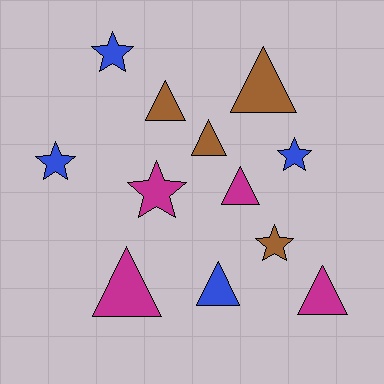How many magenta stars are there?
There is 1 magenta star.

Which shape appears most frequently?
Triangle, with 7 objects.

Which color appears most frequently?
Magenta, with 4 objects.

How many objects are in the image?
There are 12 objects.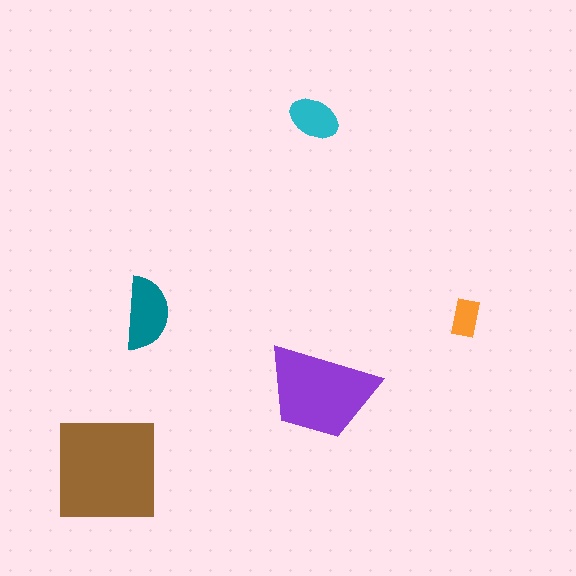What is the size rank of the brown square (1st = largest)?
1st.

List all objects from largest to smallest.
The brown square, the purple trapezoid, the teal semicircle, the cyan ellipse, the orange rectangle.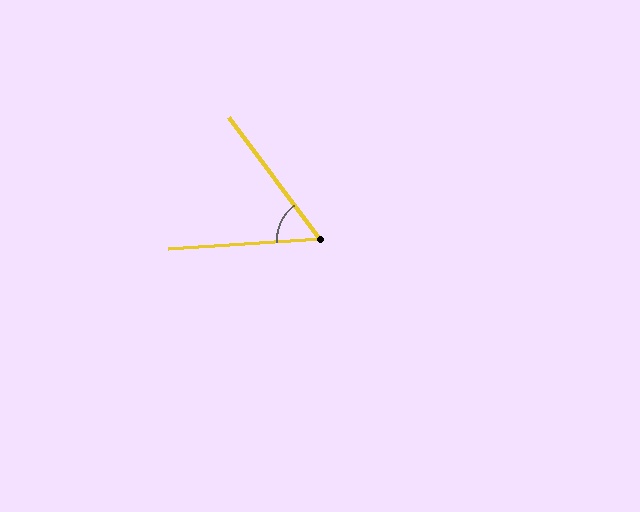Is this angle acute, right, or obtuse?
It is acute.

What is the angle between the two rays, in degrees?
Approximately 57 degrees.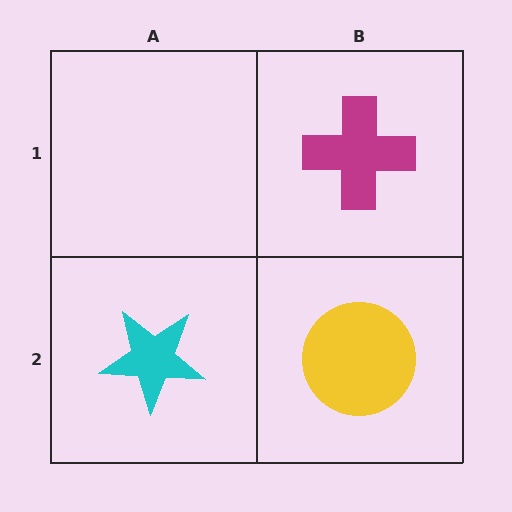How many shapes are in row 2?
2 shapes.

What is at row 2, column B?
A yellow circle.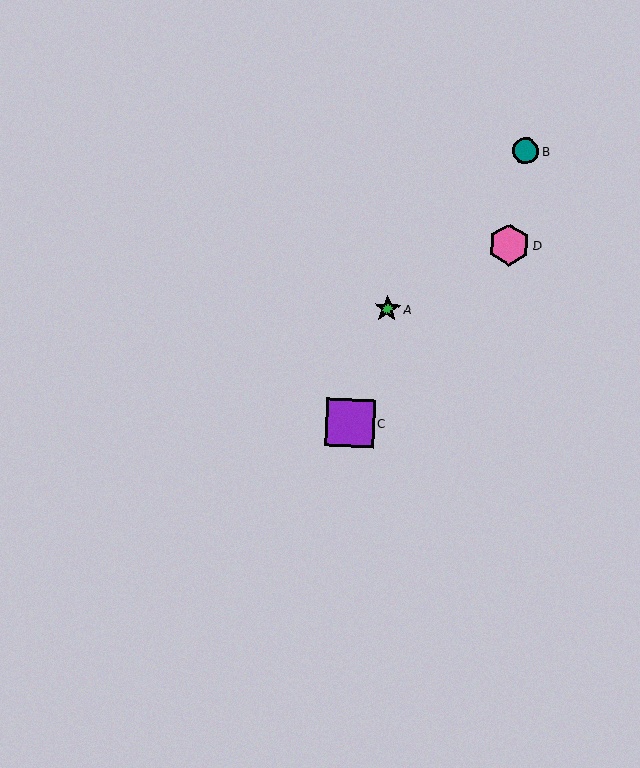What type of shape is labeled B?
Shape B is a teal circle.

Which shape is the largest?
The purple square (labeled C) is the largest.